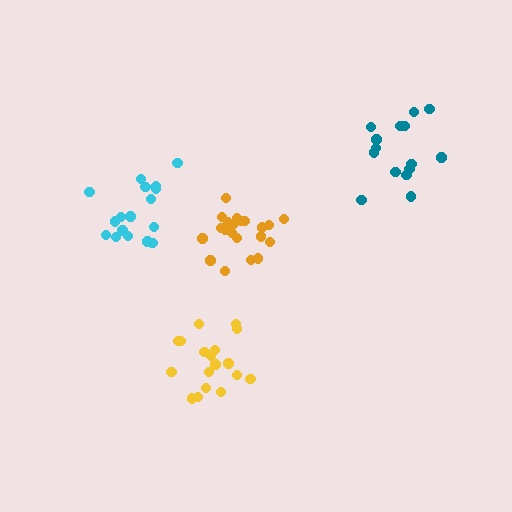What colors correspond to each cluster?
The clusters are colored: teal, cyan, orange, yellow.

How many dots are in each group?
Group 1: 15 dots, Group 2: 17 dots, Group 3: 21 dots, Group 4: 18 dots (71 total).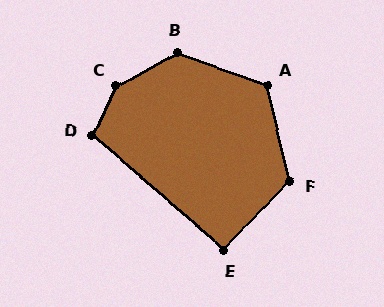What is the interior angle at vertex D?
Approximately 105 degrees (obtuse).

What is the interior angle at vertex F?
Approximately 123 degrees (obtuse).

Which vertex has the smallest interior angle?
E, at approximately 93 degrees.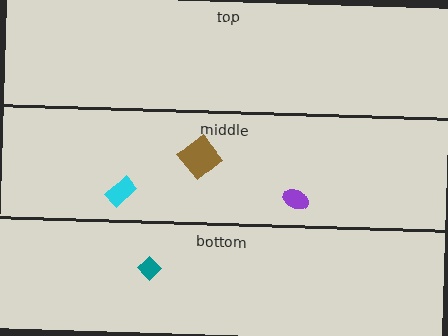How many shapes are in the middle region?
3.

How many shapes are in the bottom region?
1.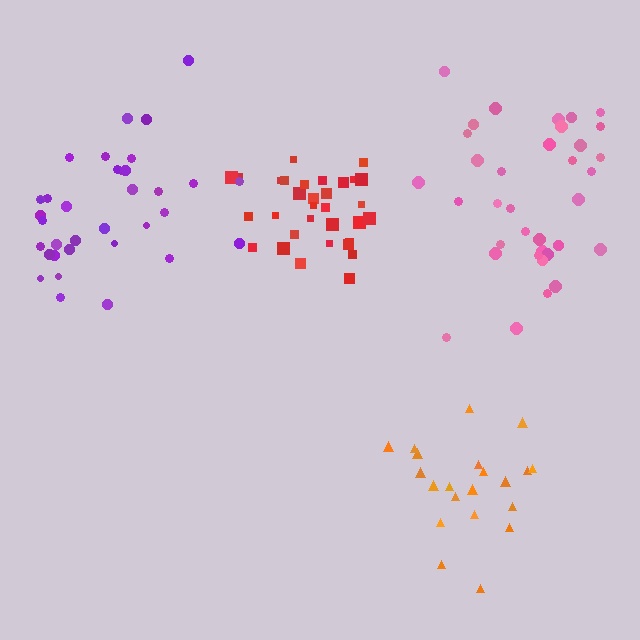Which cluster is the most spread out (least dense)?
Pink.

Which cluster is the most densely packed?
Red.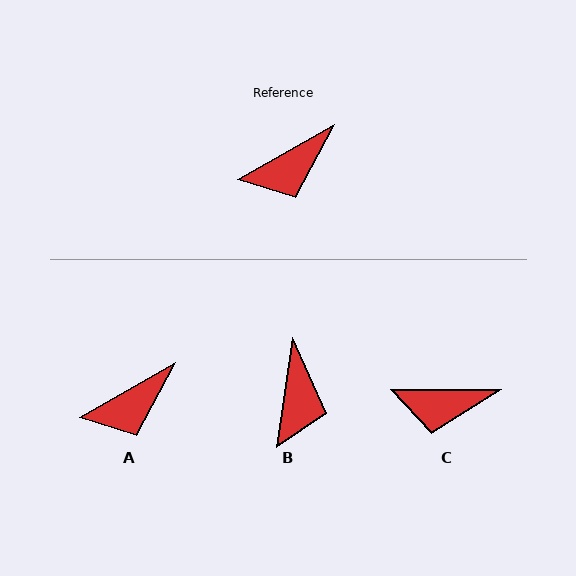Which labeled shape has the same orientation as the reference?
A.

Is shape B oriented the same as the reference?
No, it is off by about 52 degrees.